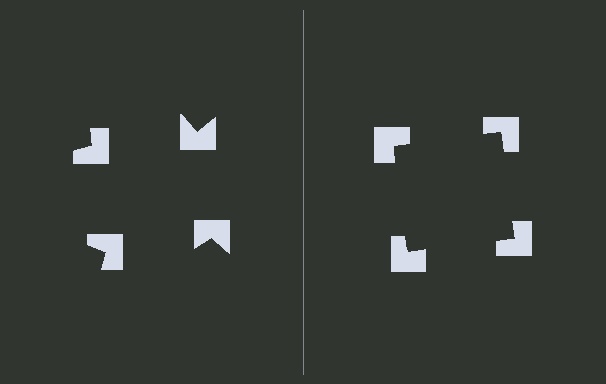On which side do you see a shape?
An illusory square appears on the right side. On the left side the wedge cuts are rotated, so no coherent shape forms.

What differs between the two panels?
The notched squares are positioned identically on both sides; only the wedge orientations differ. On the right they align to a square; on the left they are misaligned.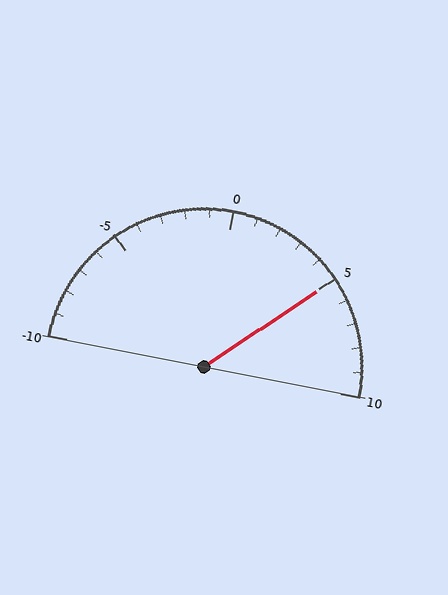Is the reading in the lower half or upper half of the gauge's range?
The reading is in the upper half of the range (-10 to 10).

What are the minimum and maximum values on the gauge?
The gauge ranges from -10 to 10.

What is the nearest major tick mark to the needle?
The nearest major tick mark is 5.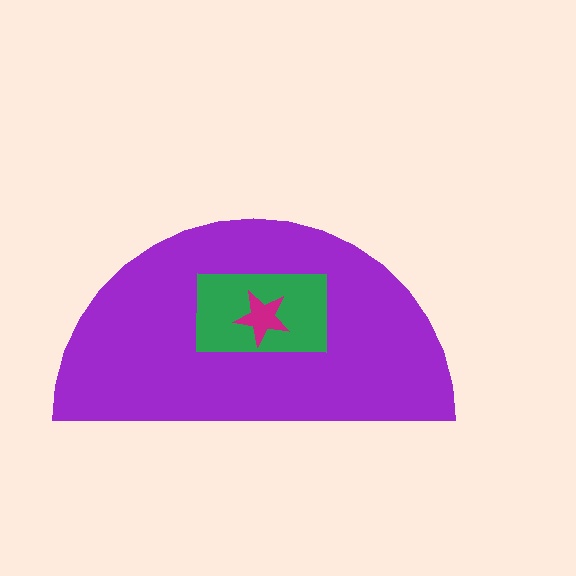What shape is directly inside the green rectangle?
The magenta star.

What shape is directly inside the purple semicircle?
The green rectangle.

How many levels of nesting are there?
3.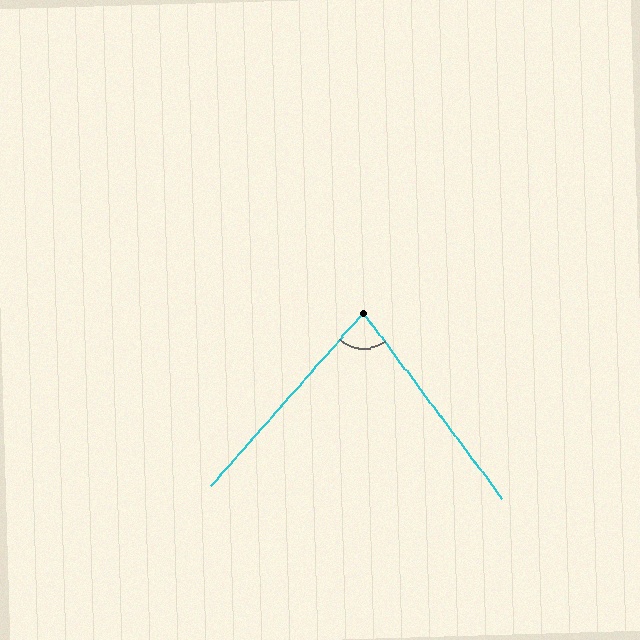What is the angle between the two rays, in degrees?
Approximately 78 degrees.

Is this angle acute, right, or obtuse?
It is acute.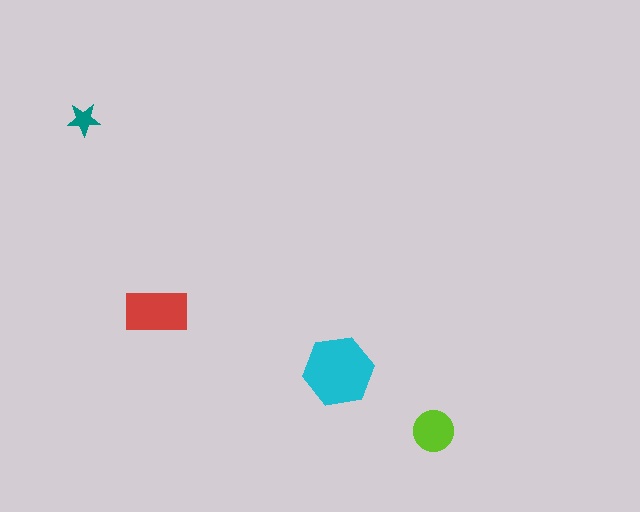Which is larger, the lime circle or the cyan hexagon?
The cyan hexagon.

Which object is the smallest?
The teal star.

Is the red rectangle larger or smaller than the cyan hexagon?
Smaller.